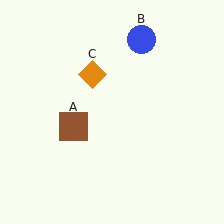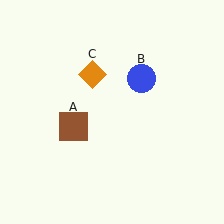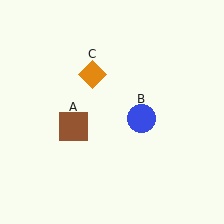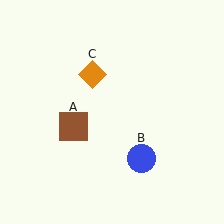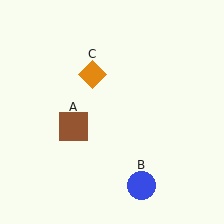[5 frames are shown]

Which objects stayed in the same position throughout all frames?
Brown square (object A) and orange diamond (object C) remained stationary.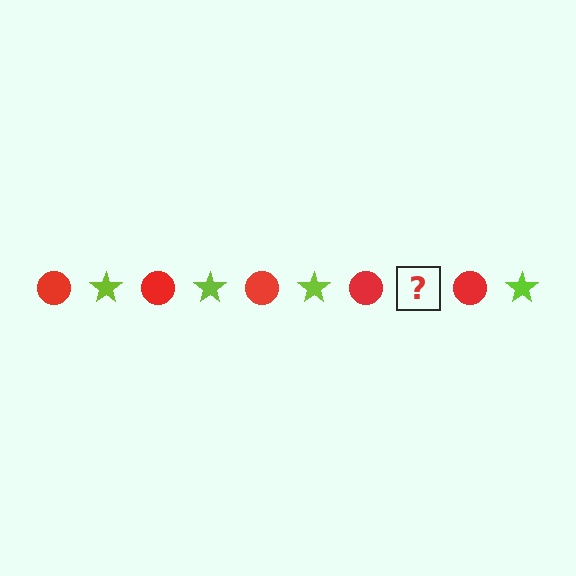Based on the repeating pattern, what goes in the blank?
The blank should be a lime star.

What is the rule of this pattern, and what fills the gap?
The rule is that the pattern alternates between red circle and lime star. The gap should be filled with a lime star.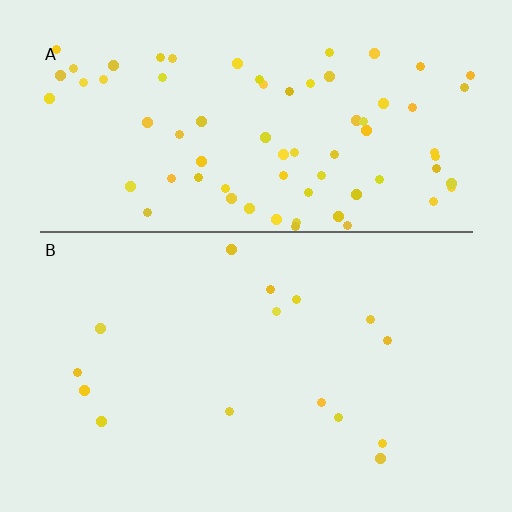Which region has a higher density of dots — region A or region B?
A (the top).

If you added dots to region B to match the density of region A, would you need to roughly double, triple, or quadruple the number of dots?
Approximately quadruple.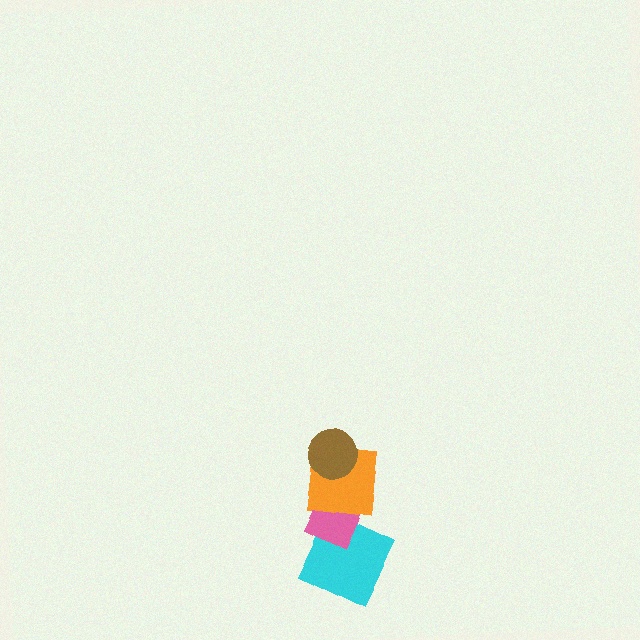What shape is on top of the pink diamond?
The orange square is on top of the pink diamond.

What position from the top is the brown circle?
The brown circle is 1st from the top.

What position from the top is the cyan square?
The cyan square is 4th from the top.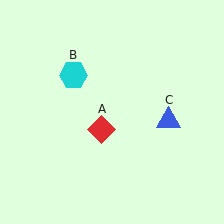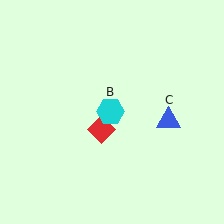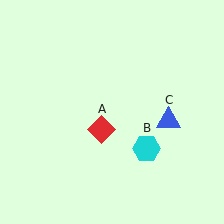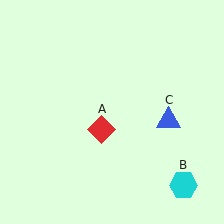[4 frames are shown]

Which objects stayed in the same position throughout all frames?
Red diamond (object A) and blue triangle (object C) remained stationary.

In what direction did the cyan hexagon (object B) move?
The cyan hexagon (object B) moved down and to the right.